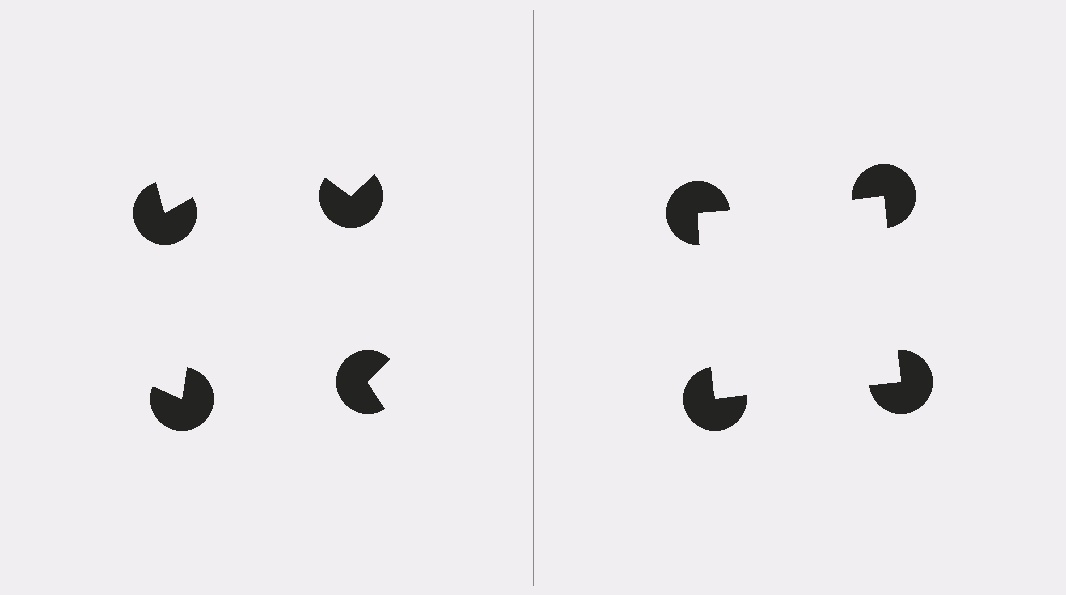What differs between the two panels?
The pac-man discs are positioned identically on both sides; only the wedge orientations differ. On the right they align to a square; on the left they are misaligned.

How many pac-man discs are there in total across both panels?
8 — 4 on each side.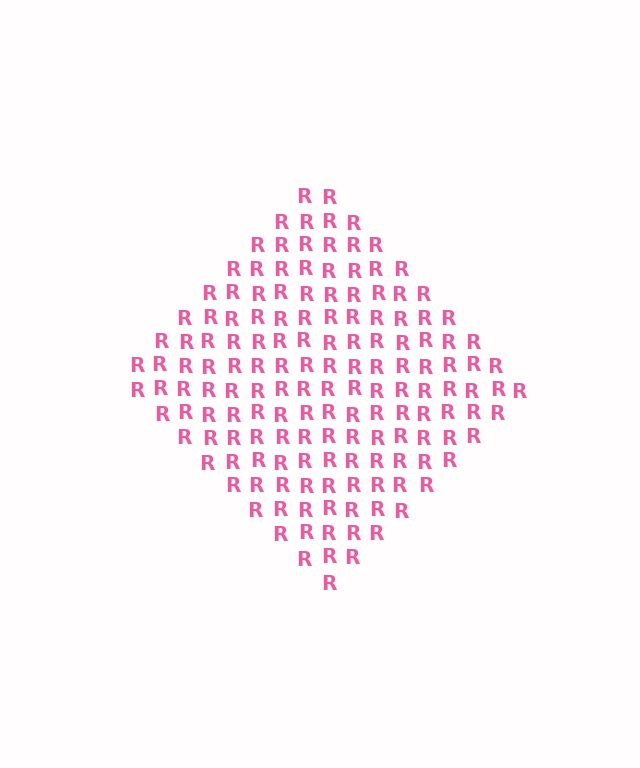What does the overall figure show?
The overall figure shows a diamond.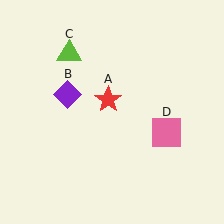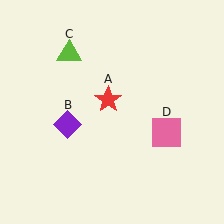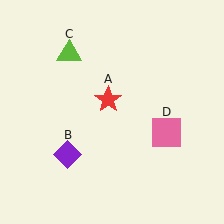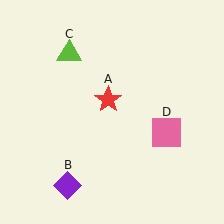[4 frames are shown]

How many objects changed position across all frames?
1 object changed position: purple diamond (object B).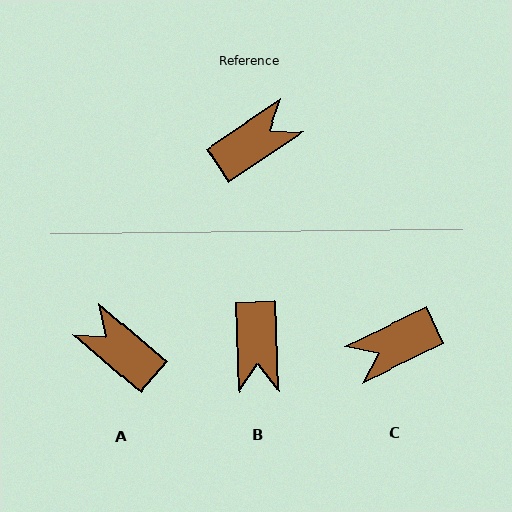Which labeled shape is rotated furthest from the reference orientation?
C, about 172 degrees away.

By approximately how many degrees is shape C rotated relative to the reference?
Approximately 172 degrees counter-clockwise.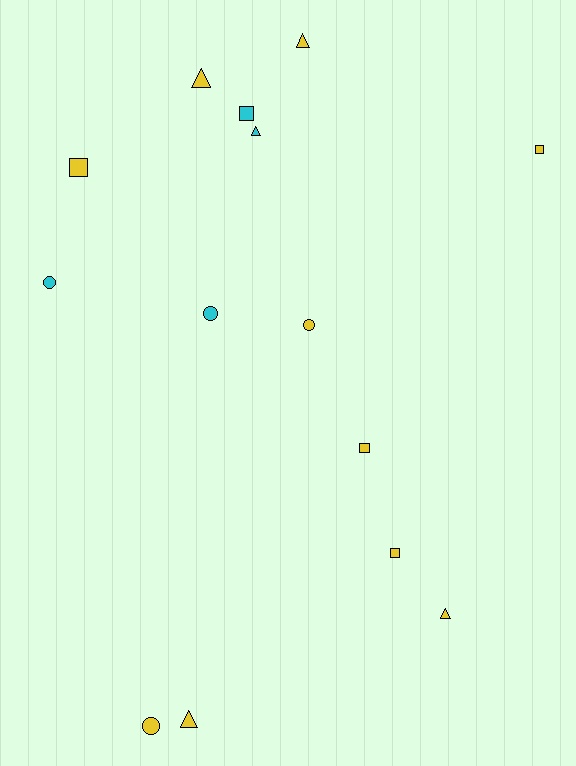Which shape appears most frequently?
Triangle, with 5 objects.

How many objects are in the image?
There are 14 objects.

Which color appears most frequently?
Yellow, with 10 objects.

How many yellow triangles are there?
There are 4 yellow triangles.